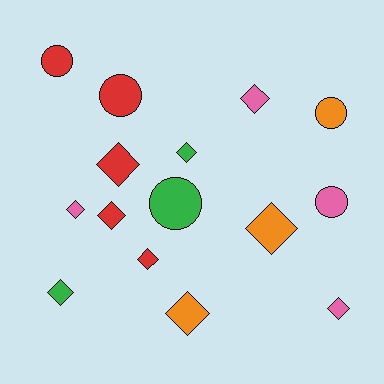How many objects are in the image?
There are 15 objects.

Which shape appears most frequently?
Diamond, with 10 objects.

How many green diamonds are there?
There are 2 green diamonds.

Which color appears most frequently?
Red, with 5 objects.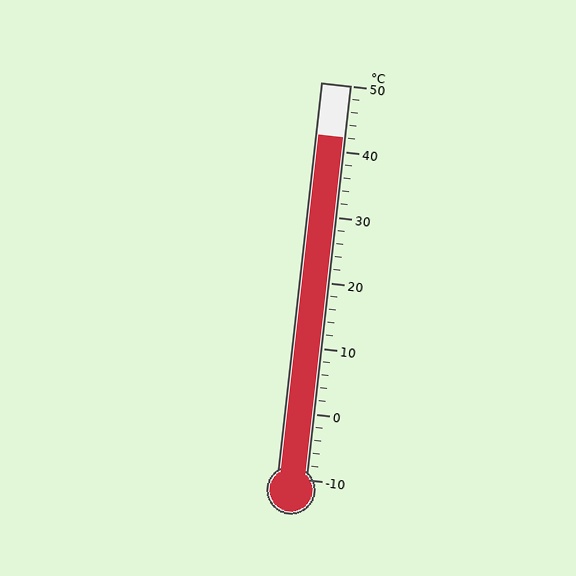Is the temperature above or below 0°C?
The temperature is above 0°C.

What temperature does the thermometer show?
The thermometer shows approximately 42°C.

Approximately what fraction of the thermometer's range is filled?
The thermometer is filled to approximately 85% of its range.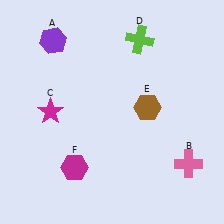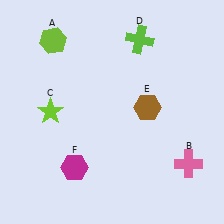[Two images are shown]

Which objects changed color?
A changed from purple to lime. C changed from magenta to lime.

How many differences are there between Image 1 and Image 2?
There are 2 differences between the two images.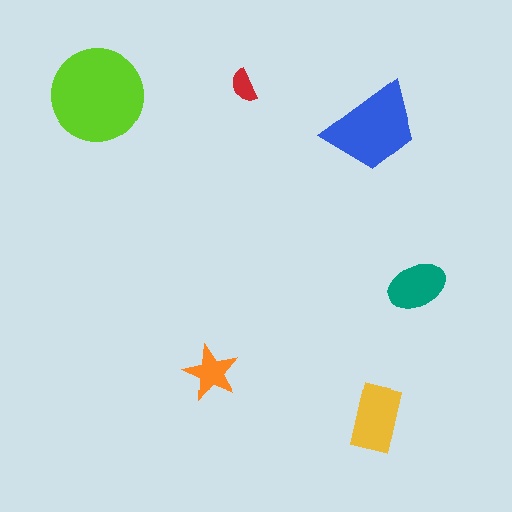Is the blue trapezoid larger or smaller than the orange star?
Larger.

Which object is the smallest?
The red semicircle.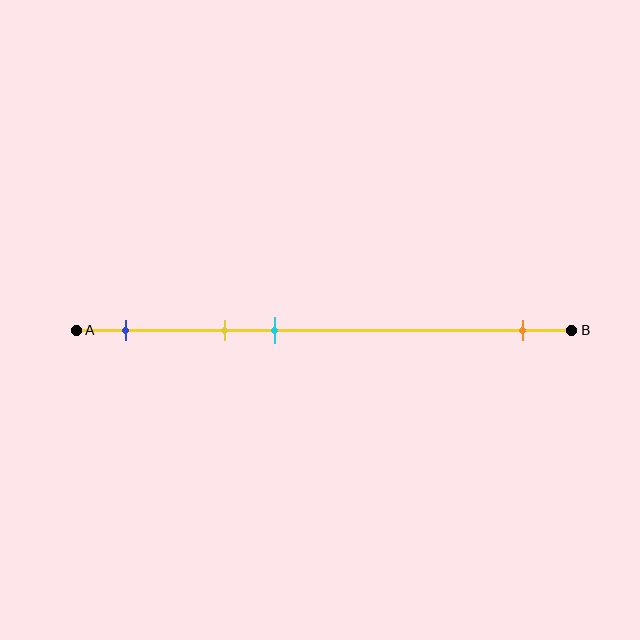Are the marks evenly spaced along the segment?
No, the marks are not evenly spaced.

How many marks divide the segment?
There are 4 marks dividing the segment.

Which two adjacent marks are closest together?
The yellow and cyan marks are the closest adjacent pair.